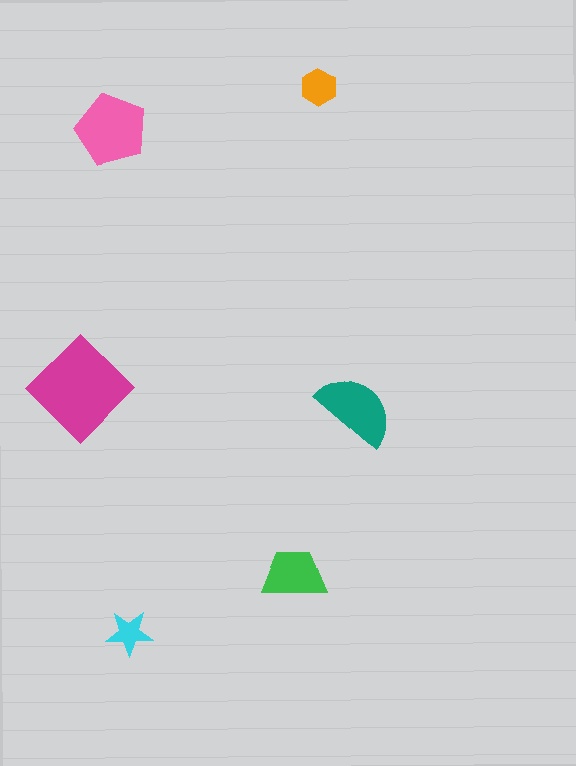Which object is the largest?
The magenta diamond.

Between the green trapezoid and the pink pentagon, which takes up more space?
The pink pentagon.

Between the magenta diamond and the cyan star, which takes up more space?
The magenta diamond.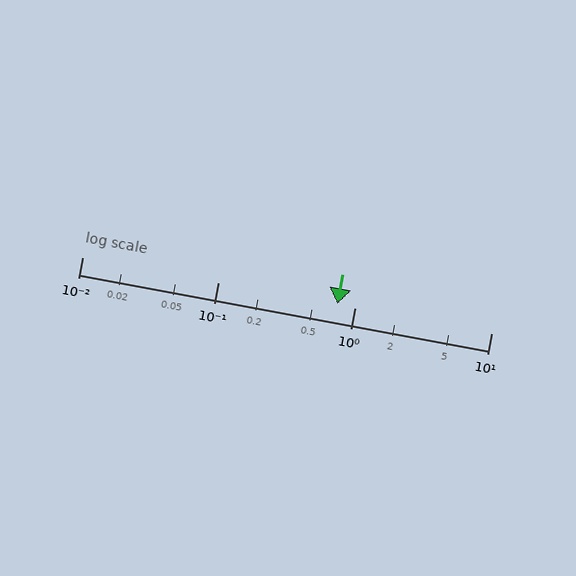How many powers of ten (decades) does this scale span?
The scale spans 3 decades, from 0.01 to 10.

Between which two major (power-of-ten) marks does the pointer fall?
The pointer is between 0.1 and 1.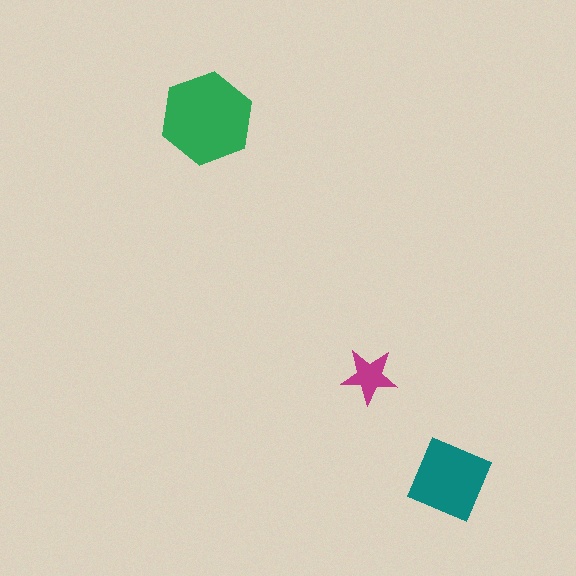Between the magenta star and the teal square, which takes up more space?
The teal square.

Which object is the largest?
The green hexagon.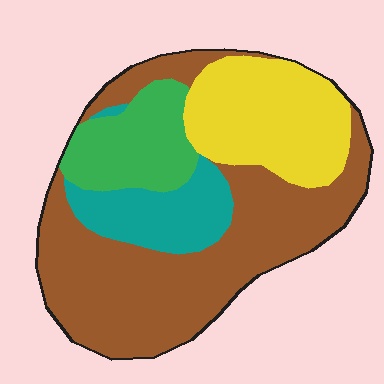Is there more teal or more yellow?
Yellow.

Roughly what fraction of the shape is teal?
Teal takes up about one eighth (1/8) of the shape.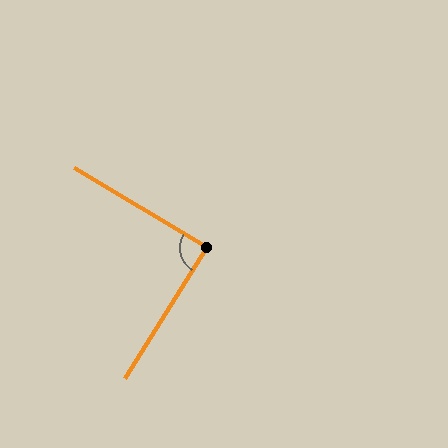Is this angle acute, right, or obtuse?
It is approximately a right angle.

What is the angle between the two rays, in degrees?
Approximately 89 degrees.